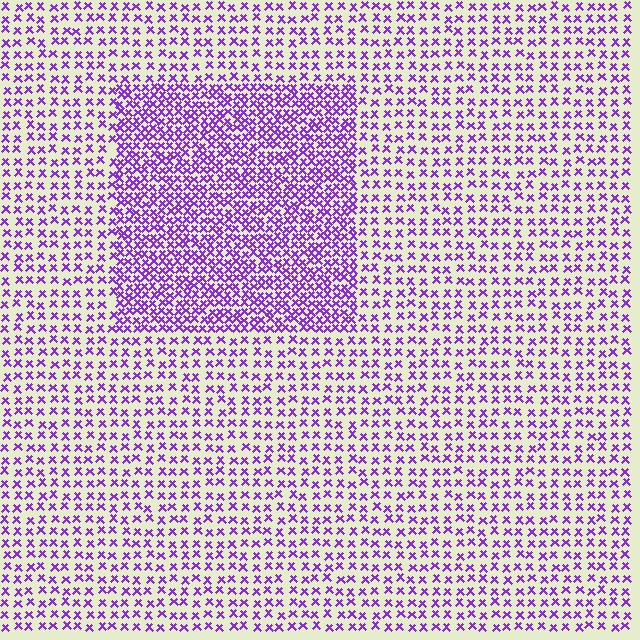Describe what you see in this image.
The image contains small purple elements arranged at two different densities. A rectangle-shaped region is visible where the elements are more densely packed than the surrounding area.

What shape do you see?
I see a rectangle.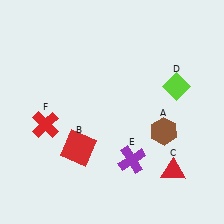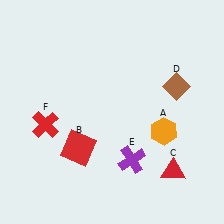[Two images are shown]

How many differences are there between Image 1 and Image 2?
There are 2 differences between the two images.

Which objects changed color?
A changed from brown to orange. D changed from lime to brown.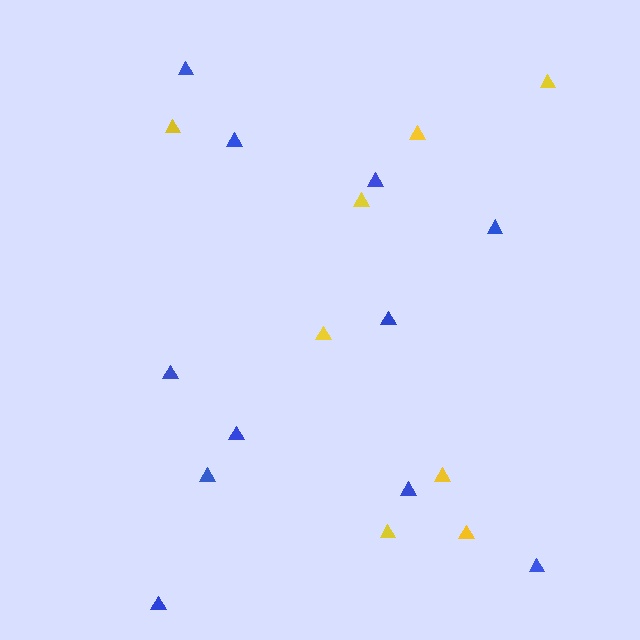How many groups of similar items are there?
There are 2 groups: one group of yellow triangles (8) and one group of blue triangles (11).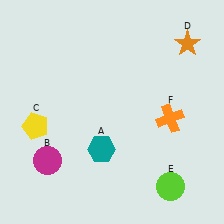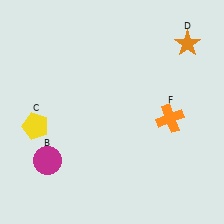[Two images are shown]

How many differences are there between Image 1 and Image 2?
There are 2 differences between the two images.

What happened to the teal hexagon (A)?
The teal hexagon (A) was removed in Image 2. It was in the bottom-left area of Image 1.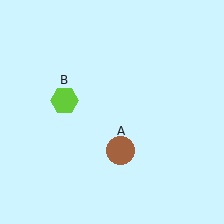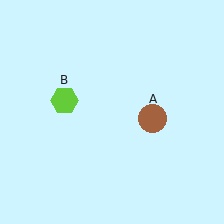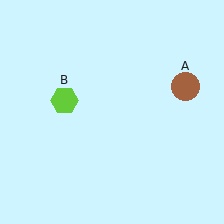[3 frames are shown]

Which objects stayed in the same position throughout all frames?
Lime hexagon (object B) remained stationary.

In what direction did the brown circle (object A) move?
The brown circle (object A) moved up and to the right.